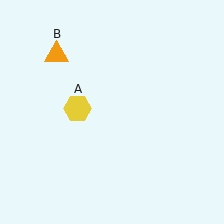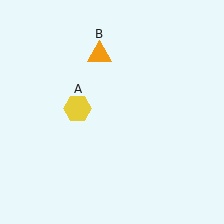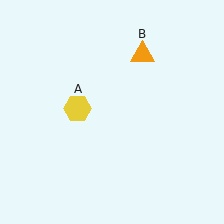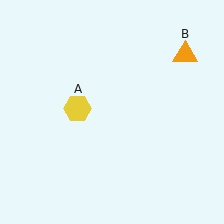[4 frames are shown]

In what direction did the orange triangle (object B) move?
The orange triangle (object B) moved right.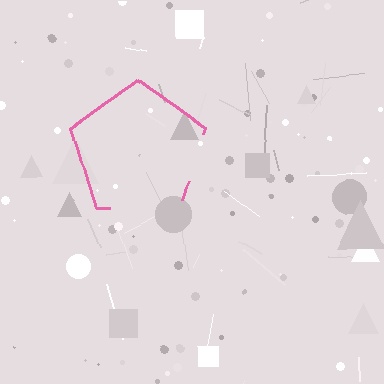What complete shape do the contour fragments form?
The contour fragments form a pentagon.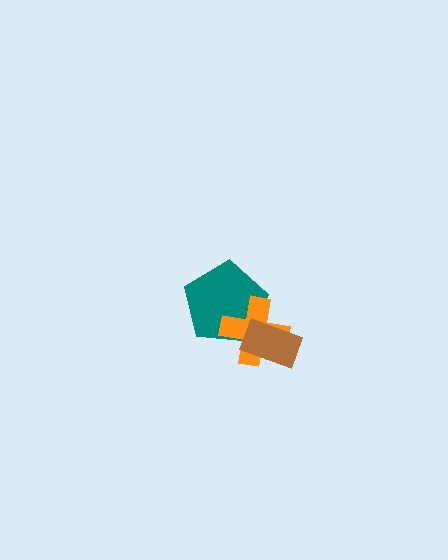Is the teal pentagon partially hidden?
Yes, it is partially covered by another shape.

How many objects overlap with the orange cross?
2 objects overlap with the orange cross.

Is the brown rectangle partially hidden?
No, no other shape covers it.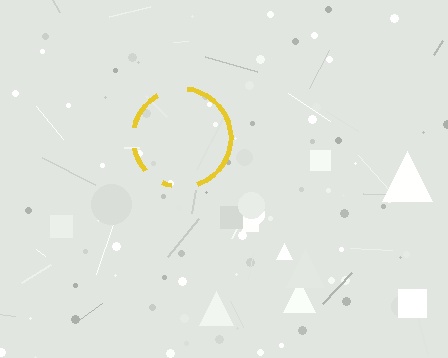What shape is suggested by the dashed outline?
The dashed outline suggests a circle.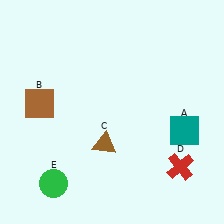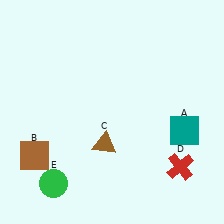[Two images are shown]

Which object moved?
The brown square (B) moved down.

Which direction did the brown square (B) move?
The brown square (B) moved down.